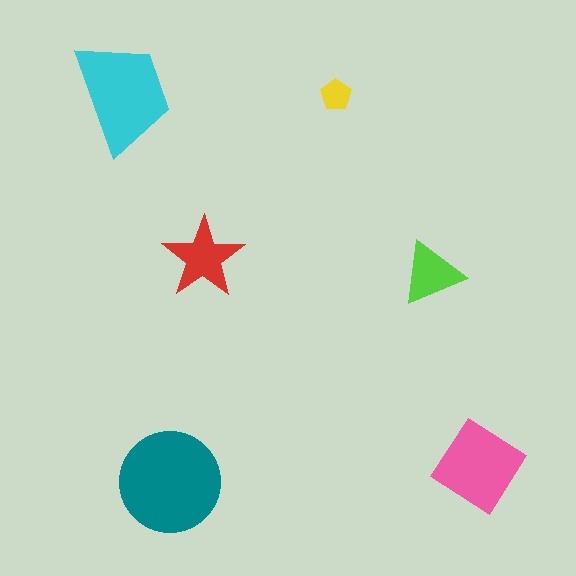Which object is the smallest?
The yellow pentagon.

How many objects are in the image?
There are 6 objects in the image.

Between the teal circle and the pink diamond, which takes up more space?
The teal circle.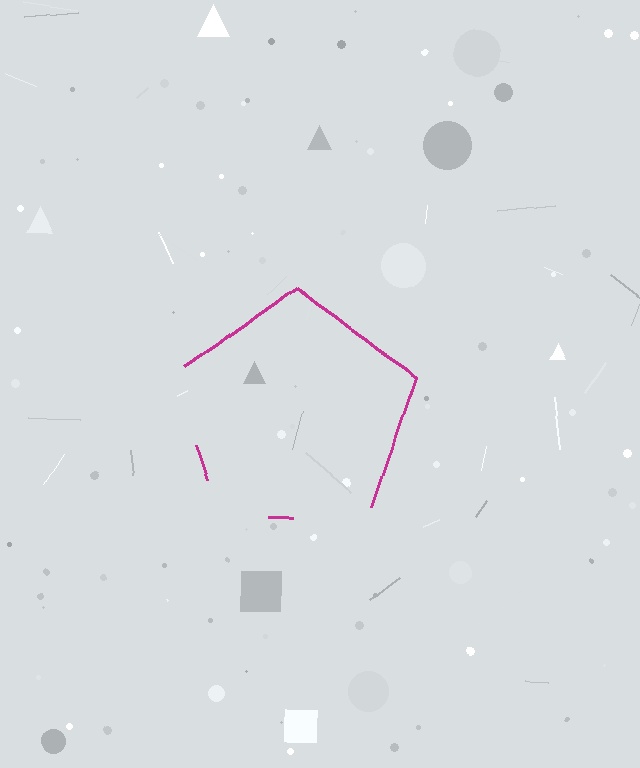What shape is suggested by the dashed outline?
The dashed outline suggests a pentagon.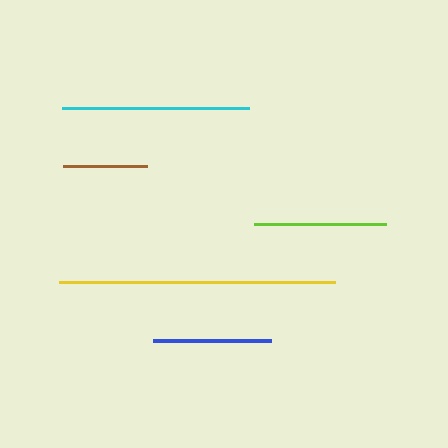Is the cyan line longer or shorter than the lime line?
The cyan line is longer than the lime line.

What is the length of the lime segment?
The lime segment is approximately 132 pixels long.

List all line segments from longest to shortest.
From longest to shortest: yellow, cyan, lime, blue, brown.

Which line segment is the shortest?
The brown line is the shortest at approximately 83 pixels.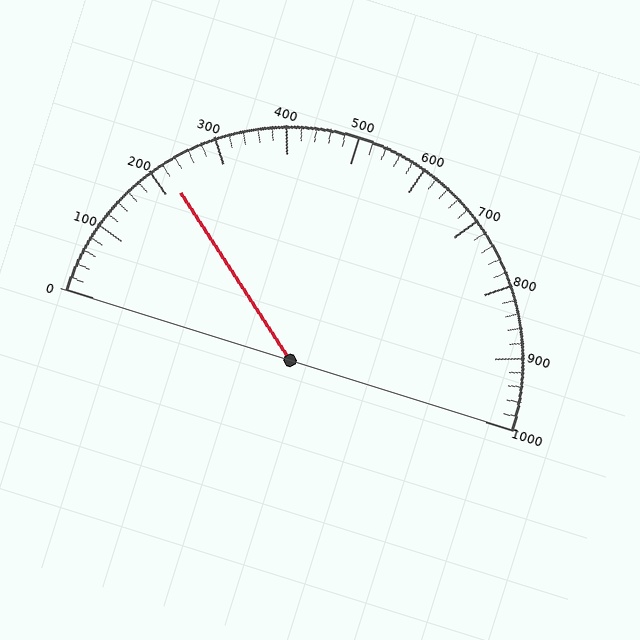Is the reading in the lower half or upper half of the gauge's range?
The reading is in the lower half of the range (0 to 1000).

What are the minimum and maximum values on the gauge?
The gauge ranges from 0 to 1000.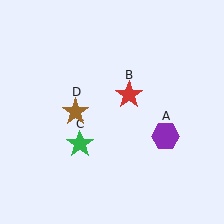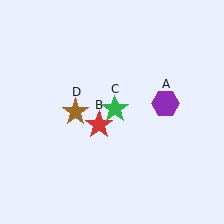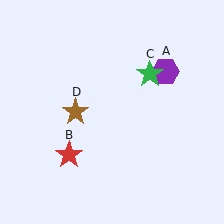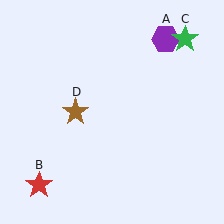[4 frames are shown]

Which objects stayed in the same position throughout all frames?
Brown star (object D) remained stationary.